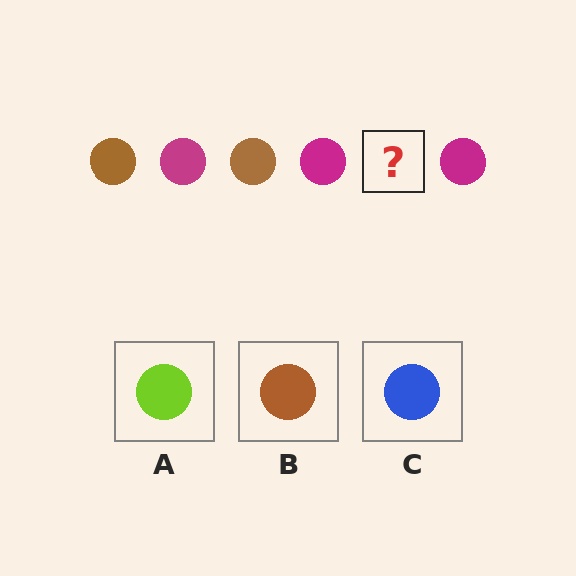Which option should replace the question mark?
Option B.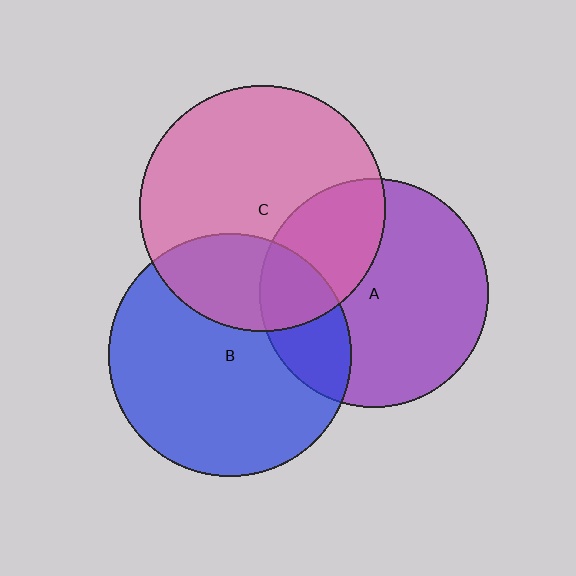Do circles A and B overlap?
Yes.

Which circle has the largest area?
Circle C (pink).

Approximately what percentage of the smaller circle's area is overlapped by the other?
Approximately 25%.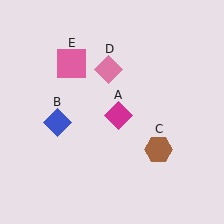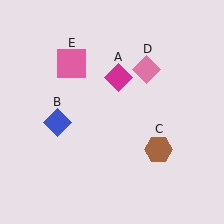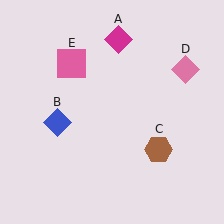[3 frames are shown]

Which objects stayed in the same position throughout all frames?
Blue diamond (object B) and brown hexagon (object C) and pink square (object E) remained stationary.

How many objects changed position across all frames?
2 objects changed position: magenta diamond (object A), pink diamond (object D).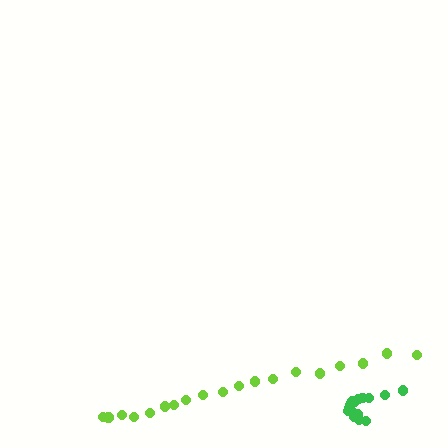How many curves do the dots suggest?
There are 2 distinct paths.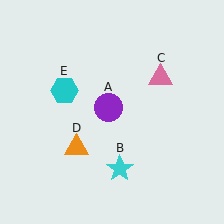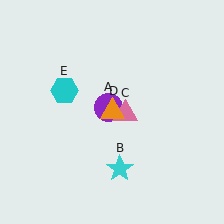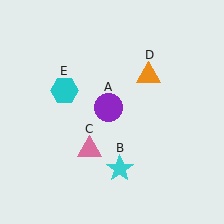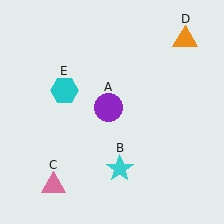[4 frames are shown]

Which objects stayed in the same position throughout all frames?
Purple circle (object A) and cyan star (object B) and cyan hexagon (object E) remained stationary.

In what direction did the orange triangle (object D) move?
The orange triangle (object D) moved up and to the right.